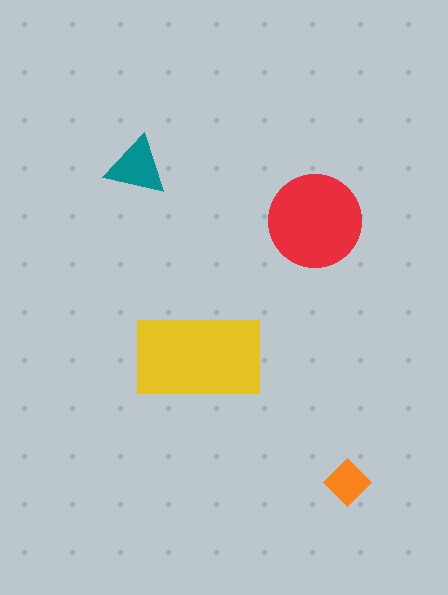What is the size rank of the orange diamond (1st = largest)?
4th.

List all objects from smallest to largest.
The orange diamond, the teal triangle, the red circle, the yellow rectangle.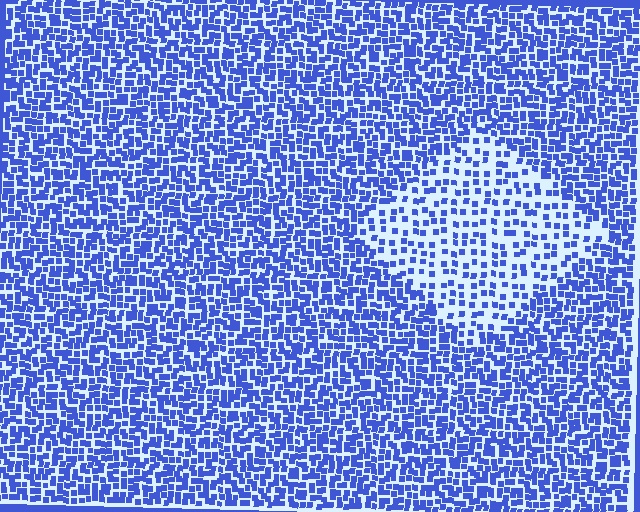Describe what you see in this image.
The image contains small blue elements arranged at two different densities. A diamond-shaped region is visible where the elements are less densely packed than the surrounding area.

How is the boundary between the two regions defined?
The boundary is defined by a change in element density (approximately 2.1x ratio). All elements are the same color, size, and shape.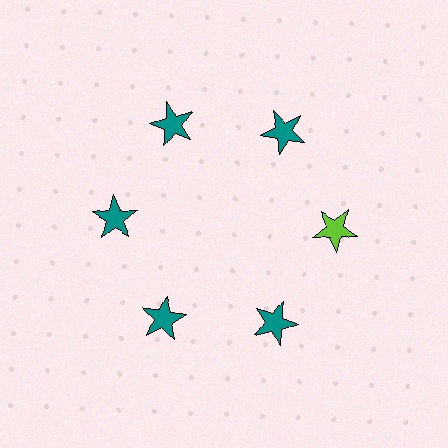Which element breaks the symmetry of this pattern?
The lime star at roughly the 3 o'clock position breaks the symmetry. All other shapes are teal stars.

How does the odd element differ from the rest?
It has a different color: lime instead of teal.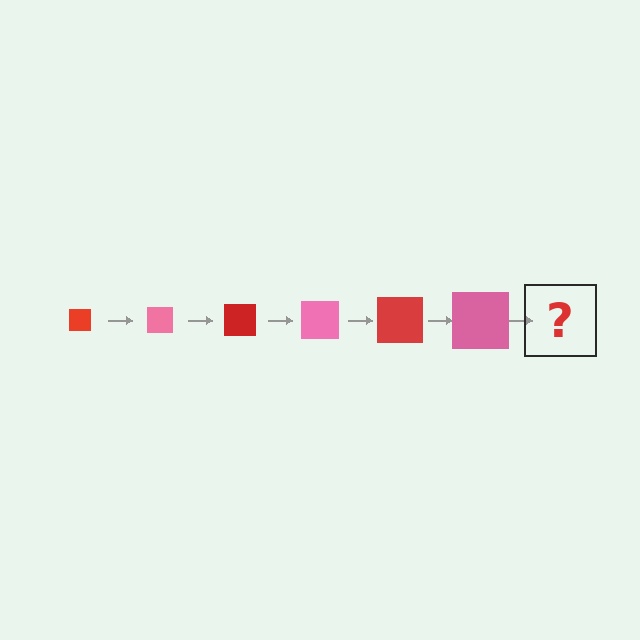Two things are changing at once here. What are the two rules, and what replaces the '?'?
The two rules are that the square grows larger each step and the color cycles through red and pink. The '?' should be a red square, larger than the previous one.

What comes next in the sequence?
The next element should be a red square, larger than the previous one.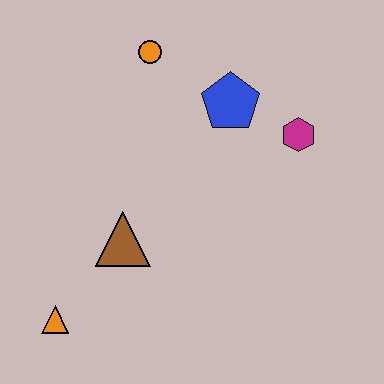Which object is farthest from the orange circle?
The orange triangle is farthest from the orange circle.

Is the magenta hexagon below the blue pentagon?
Yes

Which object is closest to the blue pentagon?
The magenta hexagon is closest to the blue pentagon.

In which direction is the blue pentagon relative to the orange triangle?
The blue pentagon is above the orange triangle.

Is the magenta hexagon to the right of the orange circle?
Yes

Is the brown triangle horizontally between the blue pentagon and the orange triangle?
Yes